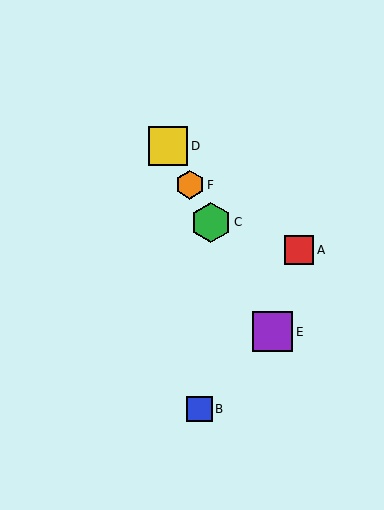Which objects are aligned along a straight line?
Objects C, D, E, F are aligned along a straight line.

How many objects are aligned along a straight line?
4 objects (C, D, E, F) are aligned along a straight line.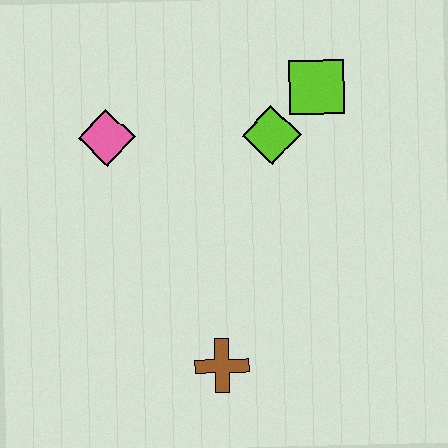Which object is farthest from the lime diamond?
The brown cross is farthest from the lime diamond.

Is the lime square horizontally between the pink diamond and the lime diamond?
No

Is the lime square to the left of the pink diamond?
No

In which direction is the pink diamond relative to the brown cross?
The pink diamond is above the brown cross.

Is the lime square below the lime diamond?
No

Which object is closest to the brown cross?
The lime diamond is closest to the brown cross.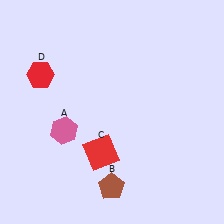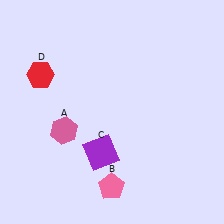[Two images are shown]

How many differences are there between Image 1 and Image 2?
There are 2 differences between the two images.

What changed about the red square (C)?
In Image 1, C is red. In Image 2, it changed to purple.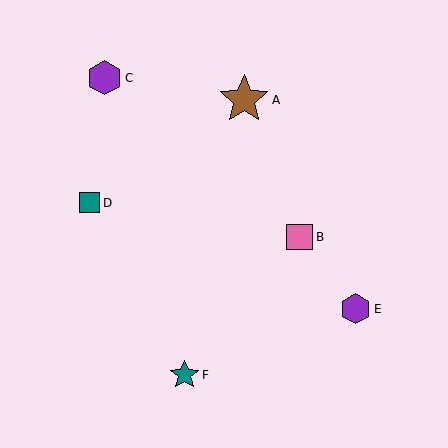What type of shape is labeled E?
Shape E is a purple hexagon.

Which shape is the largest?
The brown star (labeled A) is the largest.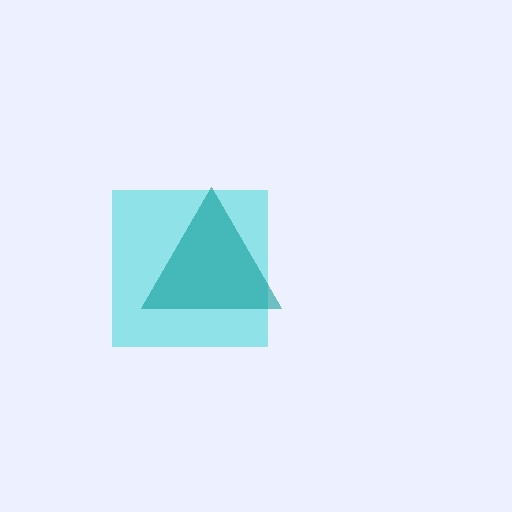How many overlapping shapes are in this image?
There are 2 overlapping shapes in the image.